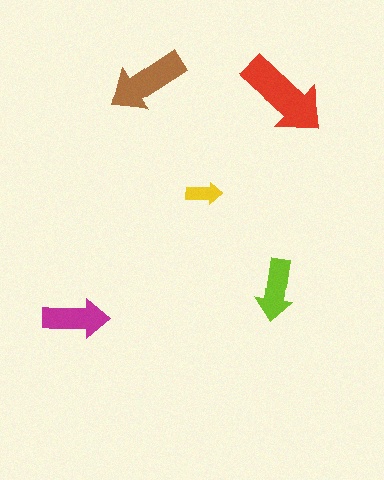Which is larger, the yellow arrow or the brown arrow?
The brown one.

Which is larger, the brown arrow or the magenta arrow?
The brown one.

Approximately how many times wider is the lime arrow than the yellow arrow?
About 1.5 times wider.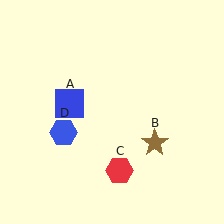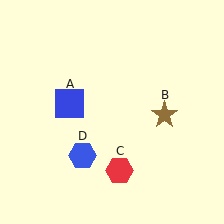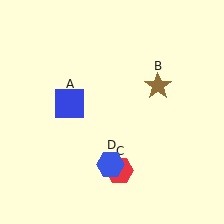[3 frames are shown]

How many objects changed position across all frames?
2 objects changed position: brown star (object B), blue hexagon (object D).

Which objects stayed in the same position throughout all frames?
Blue square (object A) and red hexagon (object C) remained stationary.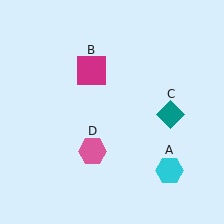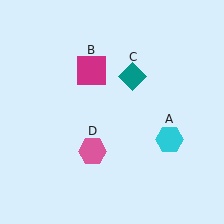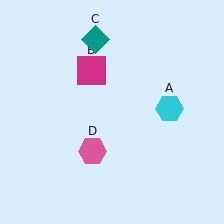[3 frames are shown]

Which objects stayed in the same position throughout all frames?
Magenta square (object B) and pink hexagon (object D) remained stationary.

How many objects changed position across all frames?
2 objects changed position: cyan hexagon (object A), teal diamond (object C).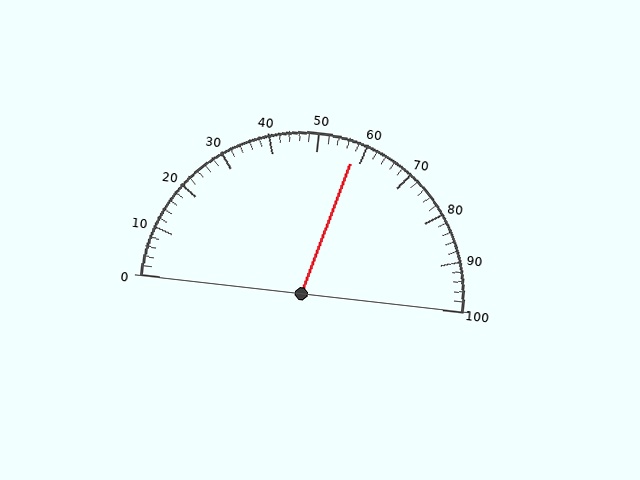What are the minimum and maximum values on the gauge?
The gauge ranges from 0 to 100.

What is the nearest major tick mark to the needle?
The nearest major tick mark is 60.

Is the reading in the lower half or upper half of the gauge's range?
The reading is in the upper half of the range (0 to 100).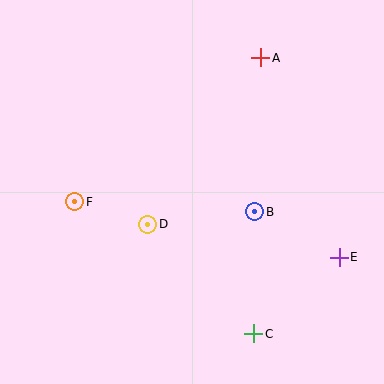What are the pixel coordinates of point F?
Point F is at (75, 202).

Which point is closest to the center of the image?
Point D at (148, 224) is closest to the center.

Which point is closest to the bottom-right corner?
Point E is closest to the bottom-right corner.